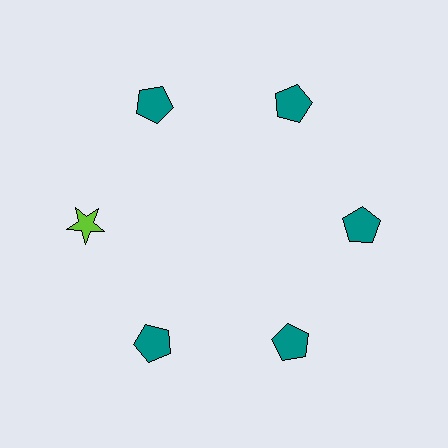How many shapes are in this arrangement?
There are 6 shapes arranged in a ring pattern.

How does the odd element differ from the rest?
It differs in both color (lime instead of teal) and shape (star instead of pentagon).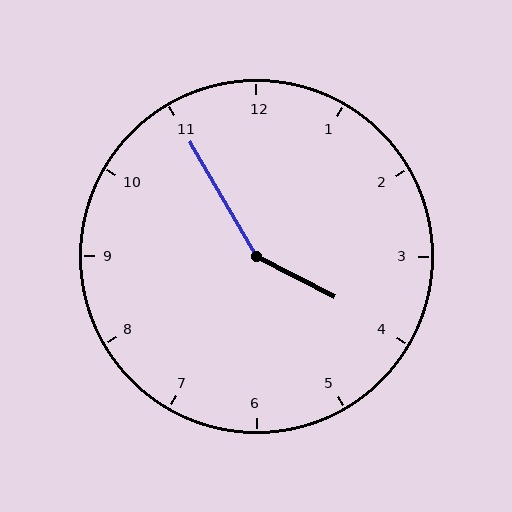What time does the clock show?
3:55.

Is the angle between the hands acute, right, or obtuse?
It is obtuse.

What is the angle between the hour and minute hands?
Approximately 148 degrees.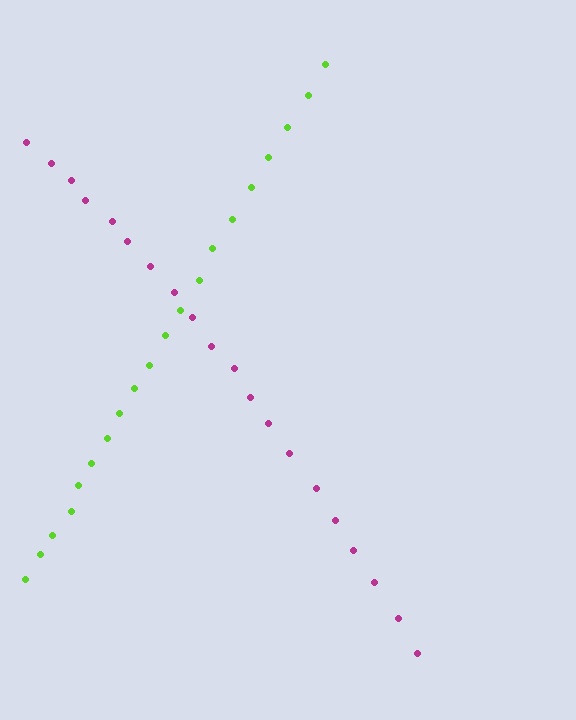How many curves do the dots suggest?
There are 2 distinct paths.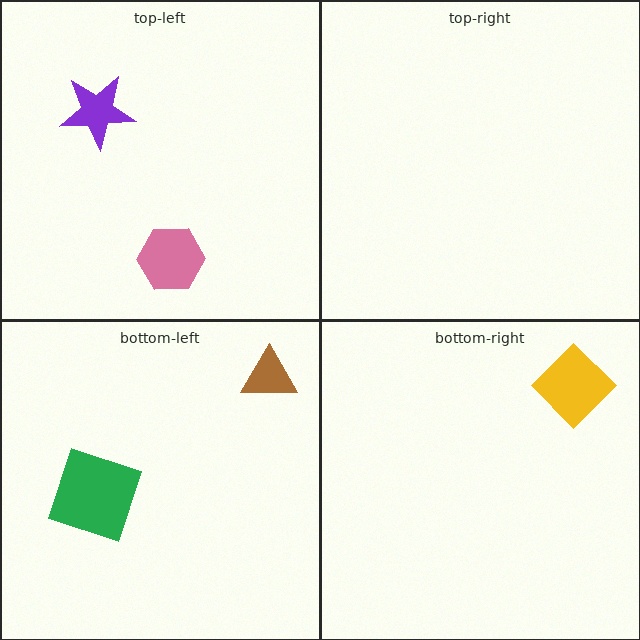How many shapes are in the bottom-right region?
1.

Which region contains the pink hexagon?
The top-left region.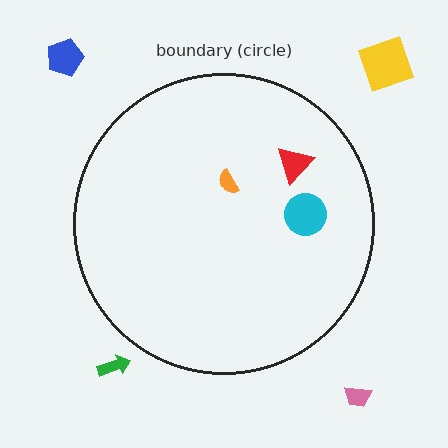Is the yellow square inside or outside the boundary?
Outside.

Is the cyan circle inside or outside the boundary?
Inside.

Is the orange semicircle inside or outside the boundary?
Inside.